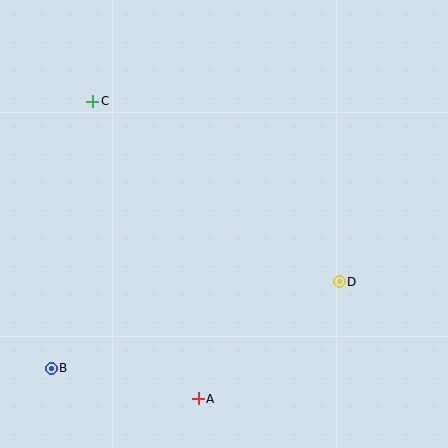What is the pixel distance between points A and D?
The distance between A and D is 183 pixels.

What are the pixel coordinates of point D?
Point D is at (339, 282).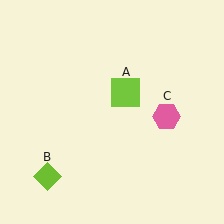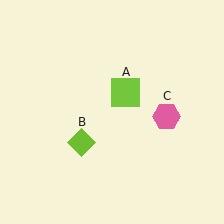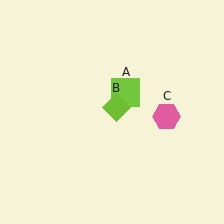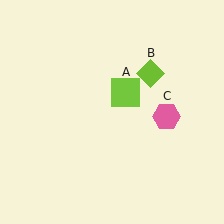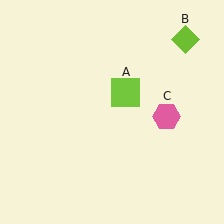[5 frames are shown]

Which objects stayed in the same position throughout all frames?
Lime square (object A) and pink hexagon (object C) remained stationary.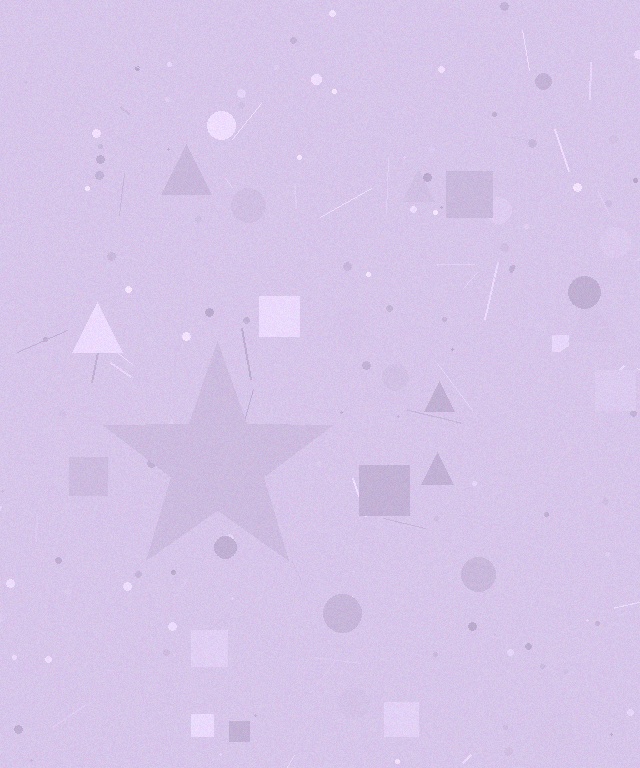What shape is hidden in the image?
A star is hidden in the image.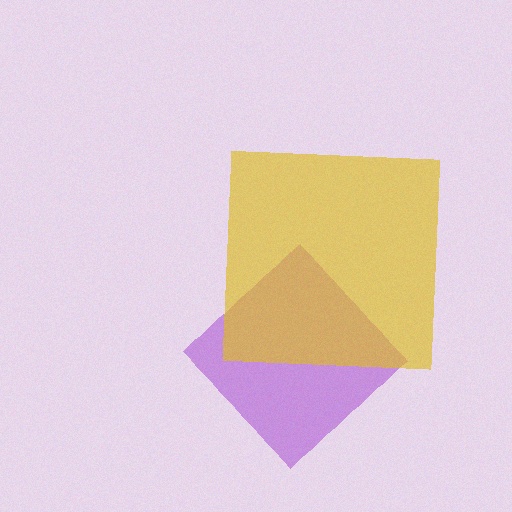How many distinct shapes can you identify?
There are 2 distinct shapes: a purple diamond, a yellow square.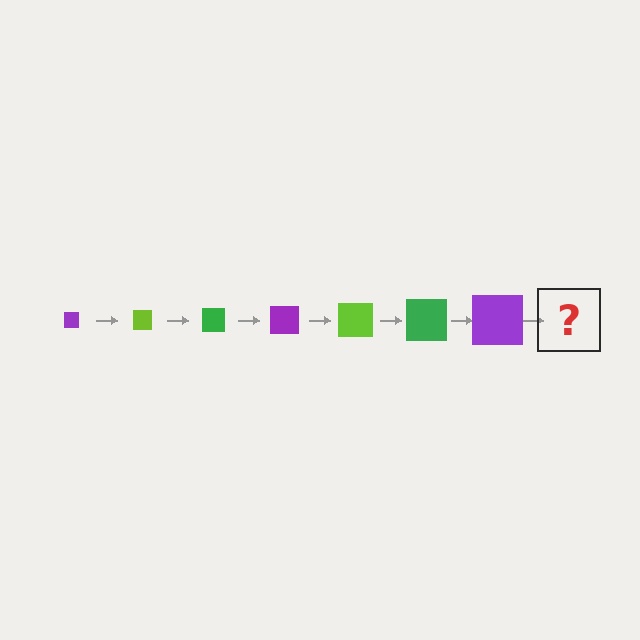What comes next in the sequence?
The next element should be a lime square, larger than the previous one.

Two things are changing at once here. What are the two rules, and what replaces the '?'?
The two rules are that the square grows larger each step and the color cycles through purple, lime, and green. The '?' should be a lime square, larger than the previous one.